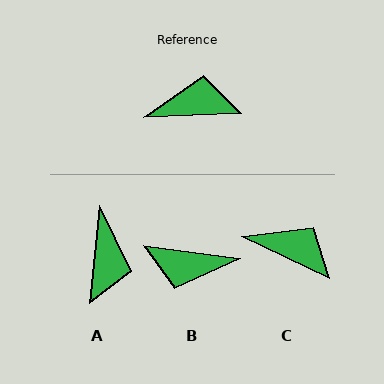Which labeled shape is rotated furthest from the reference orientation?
B, about 170 degrees away.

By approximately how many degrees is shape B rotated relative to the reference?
Approximately 170 degrees counter-clockwise.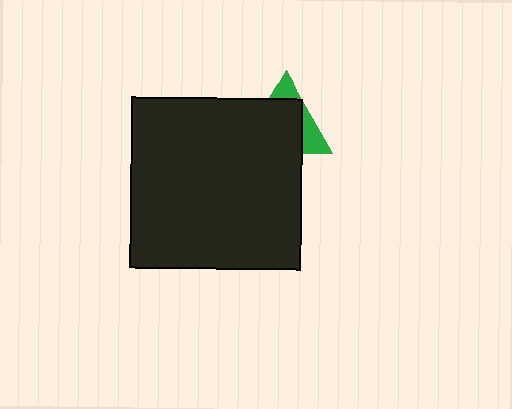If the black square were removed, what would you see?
You would see the complete green triangle.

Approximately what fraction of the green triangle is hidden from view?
Roughly 68% of the green triangle is hidden behind the black square.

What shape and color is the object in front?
The object in front is a black square.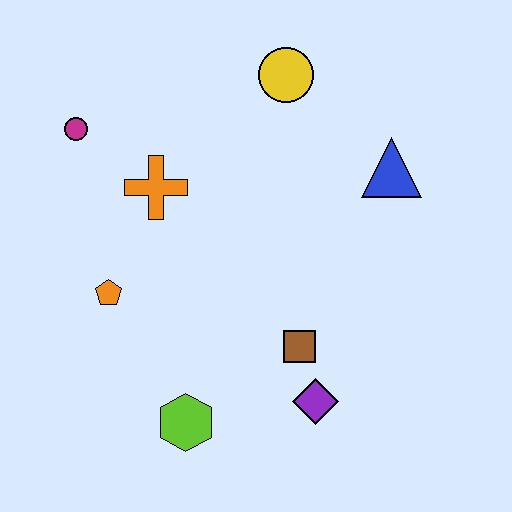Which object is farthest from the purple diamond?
The magenta circle is farthest from the purple diamond.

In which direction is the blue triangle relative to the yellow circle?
The blue triangle is to the right of the yellow circle.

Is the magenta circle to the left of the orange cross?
Yes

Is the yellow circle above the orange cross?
Yes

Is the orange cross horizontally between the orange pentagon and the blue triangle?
Yes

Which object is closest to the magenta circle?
The orange cross is closest to the magenta circle.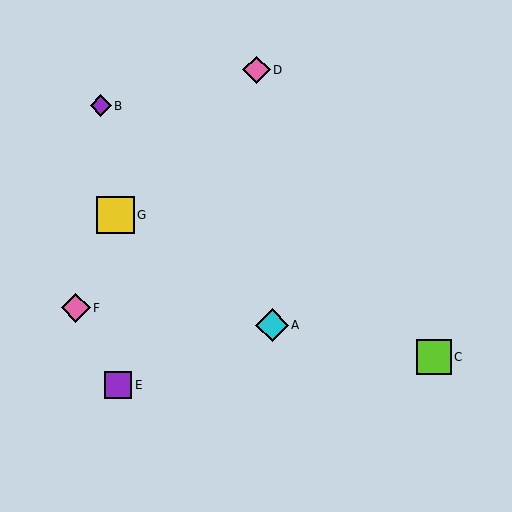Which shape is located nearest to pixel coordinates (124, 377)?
The purple square (labeled E) at (118, 385) is nearest to that location.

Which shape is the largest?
The yellow square (labeled G) is the largest.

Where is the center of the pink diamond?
The center of the pink diamond is at (76, 308).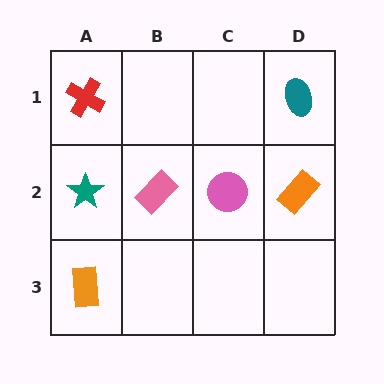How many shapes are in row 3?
1 shape.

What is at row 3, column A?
An orange rectangle.